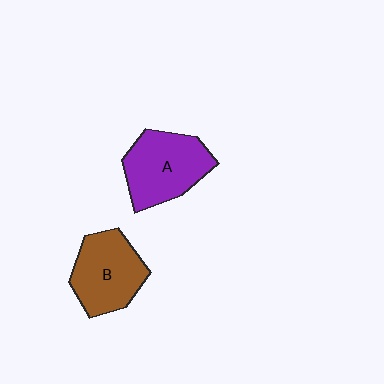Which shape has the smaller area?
Shape B (brown).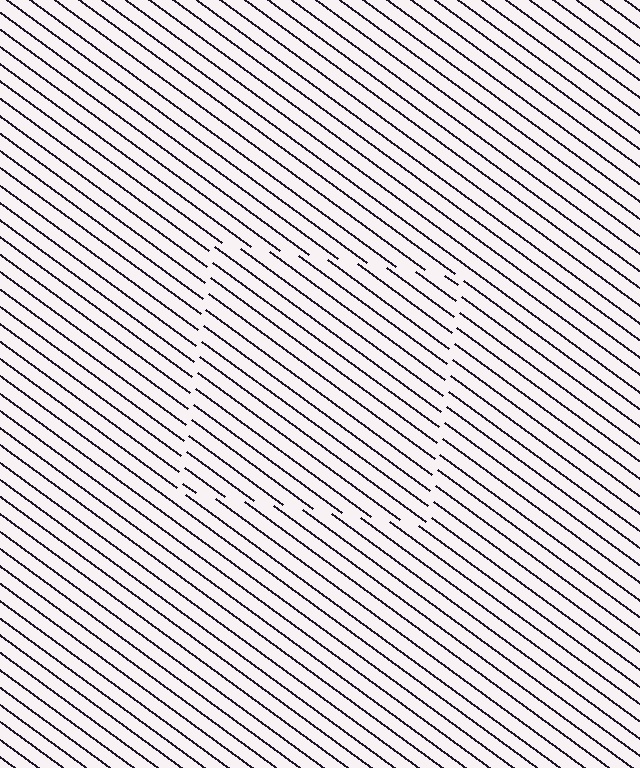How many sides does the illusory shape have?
4 sides — the line-ends trace a square.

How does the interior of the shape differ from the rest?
The interior of the shape contains the same grating, shifted by half a period — the contour is defined by the phase discontinuity where line-ends from the inner and outer gratings abut.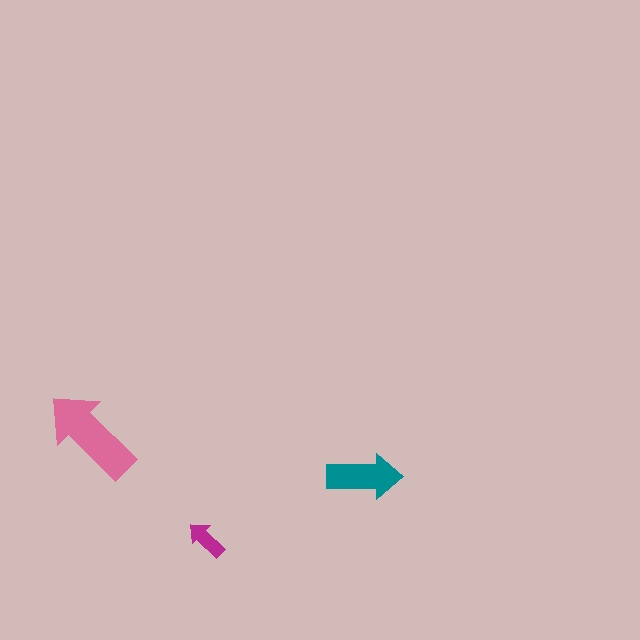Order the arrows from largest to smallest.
the pink one, the teal one, the magenta one.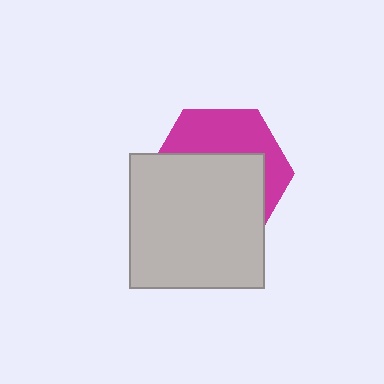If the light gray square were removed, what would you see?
You would see the complete magenta hexagon.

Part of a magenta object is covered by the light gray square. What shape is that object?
It is a hexagon.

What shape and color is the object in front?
The object in front is a light gray square.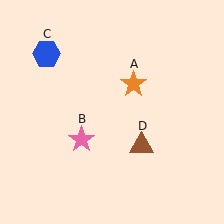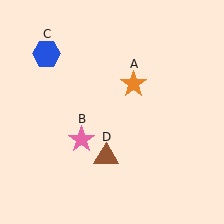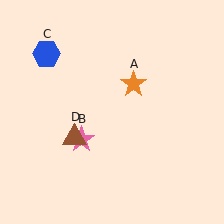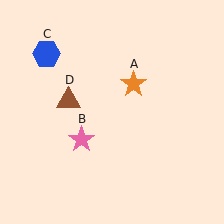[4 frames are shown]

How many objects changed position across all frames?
1 object changed position: brown triangle (object D).